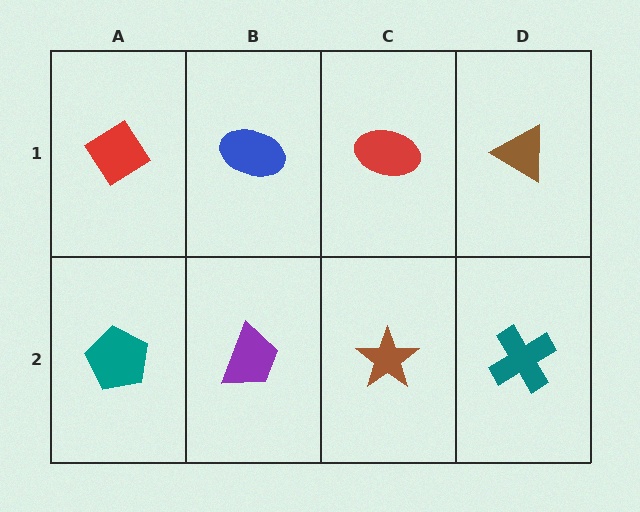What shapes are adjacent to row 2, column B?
A blue ellipse (row 1, column B), a teal pentagon (row 2, column A), a brown star (row 2, column C).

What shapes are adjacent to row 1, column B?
A purple trapezoid (row 2, column B), a red diamond (row 1, column A), a red ellipse (row 1, column C).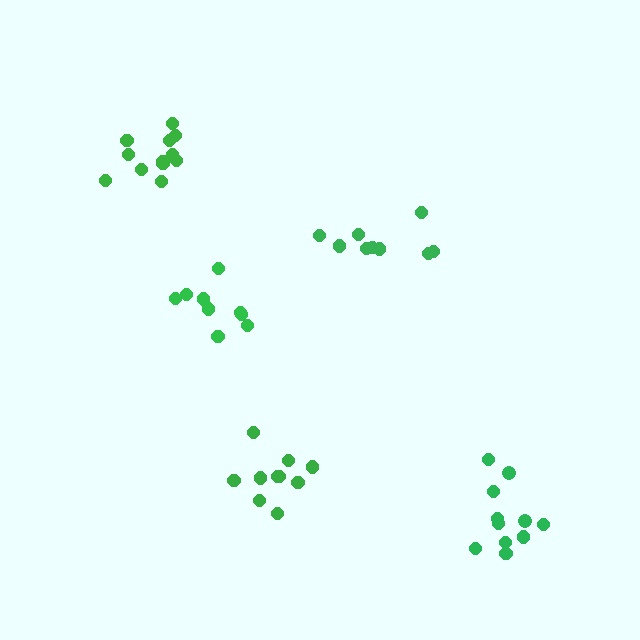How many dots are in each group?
Group 1: 11 dots, Group 2: 9 dots, Group 3: 10 dots, Group 4: 12 dots, Group 5: 9 dots (51 total).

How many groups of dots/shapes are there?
There are 5 groups.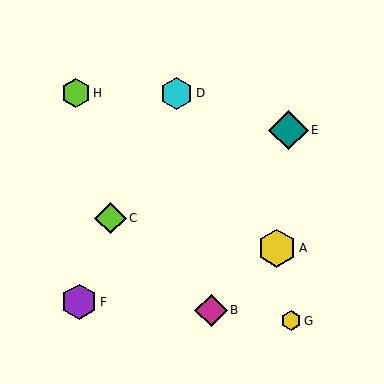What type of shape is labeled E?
Shape E is a teal diamond.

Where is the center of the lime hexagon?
The center of the lime hexagon is at (76, 93).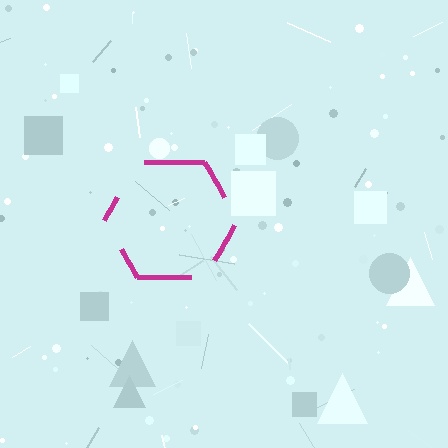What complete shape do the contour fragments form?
The contour fragments form a hexagon.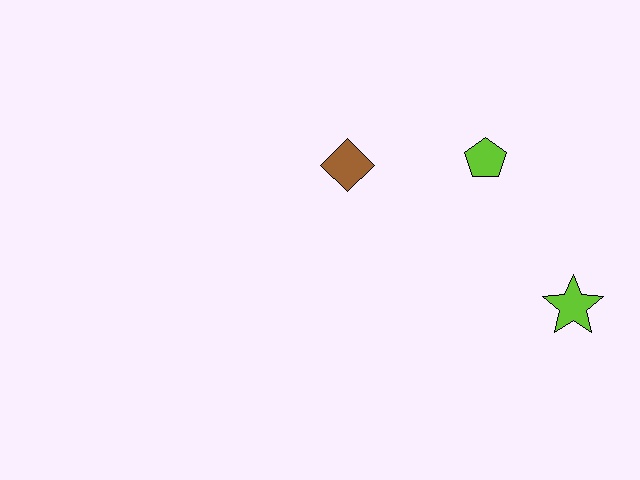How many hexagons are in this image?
There are no hexagons.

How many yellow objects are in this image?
There are no yellow objects.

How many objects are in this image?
There are 3 objects.